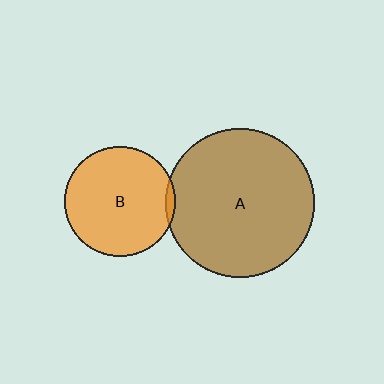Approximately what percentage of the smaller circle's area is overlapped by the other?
Approximately 5%.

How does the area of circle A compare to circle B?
Approximately 1.8 times.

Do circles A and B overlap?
Yes.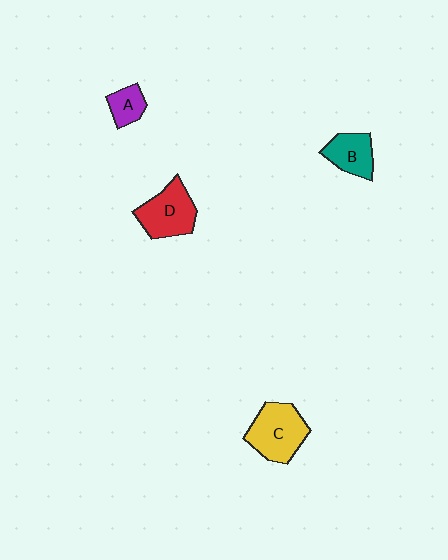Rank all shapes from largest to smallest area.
From largest to smallest: C (yellow), D (red), B (teal), A (purple).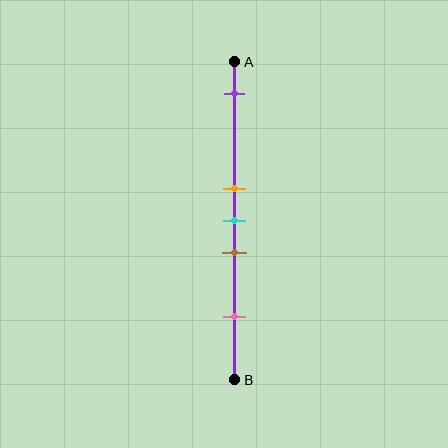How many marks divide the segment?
There are 5 marks dividing the segment.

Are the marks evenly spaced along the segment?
No, the marks are not evenly spaced.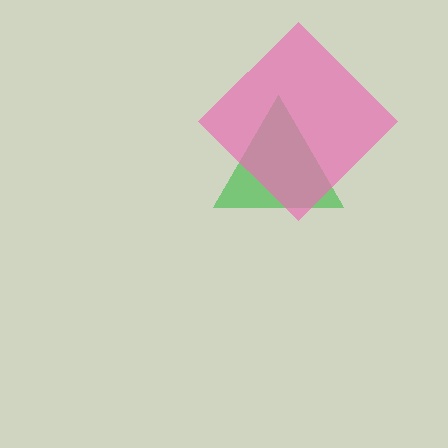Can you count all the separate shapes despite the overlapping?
Yes, there are 2 separate shapes.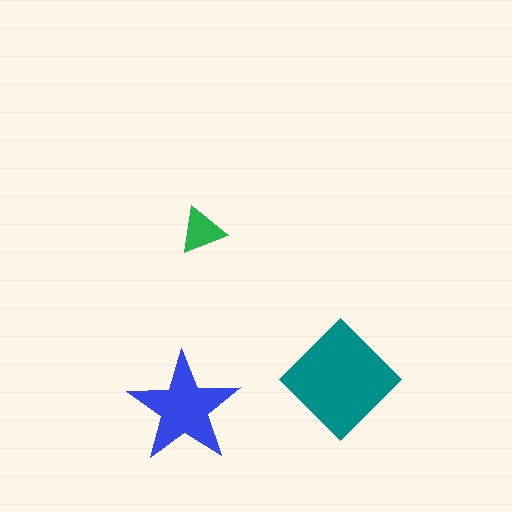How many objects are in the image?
There are 3 objects in the image.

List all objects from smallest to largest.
The green triangle, the blue star, the teal diamond.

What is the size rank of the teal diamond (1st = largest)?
1st.